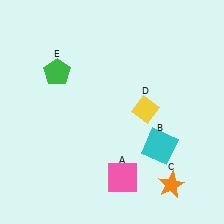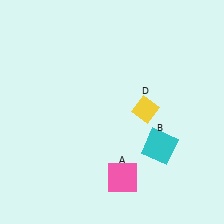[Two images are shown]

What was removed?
The green pentagon (E), the orange star (C) were removed in Image 2.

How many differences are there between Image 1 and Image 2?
There are 2 differences between the two images.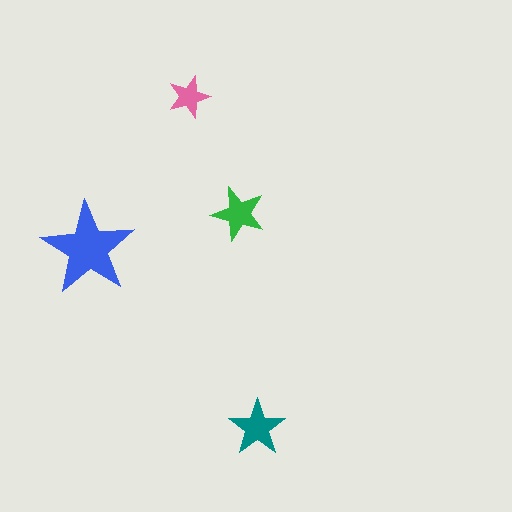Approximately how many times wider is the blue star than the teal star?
About 1.5 times wider.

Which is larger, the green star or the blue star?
The blue one.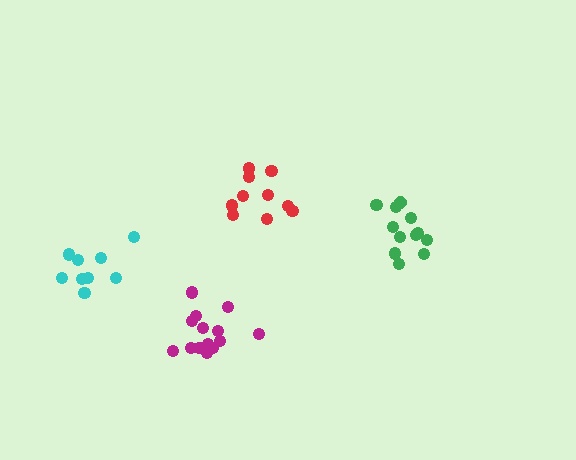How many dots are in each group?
Group 1: 10 dots, Group 2: 9 dots, Group 3: 12 dots, Group 4: 14 dots (45 total).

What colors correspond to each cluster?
The clusters are colored: red, cyan, green, magenta.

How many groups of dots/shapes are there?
There are 4 groups.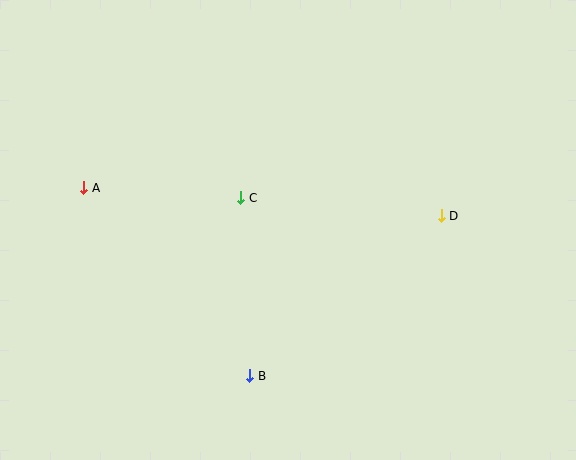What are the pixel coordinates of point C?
Point C is at (241, 198).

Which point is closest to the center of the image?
Point C at (241, 198) is closest to the center.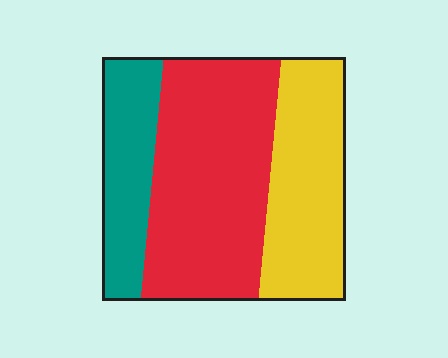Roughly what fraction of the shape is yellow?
Yellow covers roughly 30% of the shape.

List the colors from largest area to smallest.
From largest to smallest: red, yellow, teal.